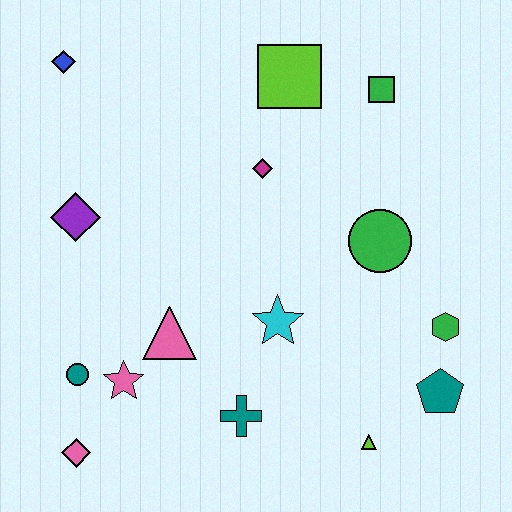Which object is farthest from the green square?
The pink diamond is farthest from the green square.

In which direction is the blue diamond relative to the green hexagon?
The blue diamond is to the left of the green hexagon.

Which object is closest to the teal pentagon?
The green hexagon is closest to the teal pentagon.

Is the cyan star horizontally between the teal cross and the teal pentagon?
Yes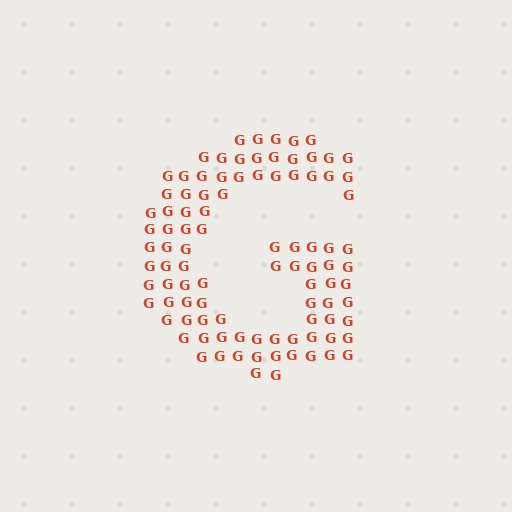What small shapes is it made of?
It is made of small letter G's.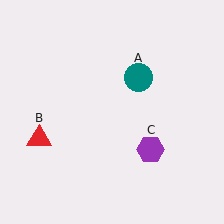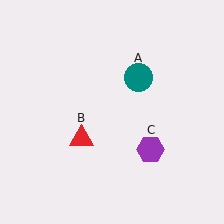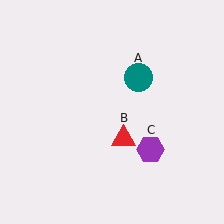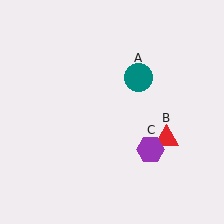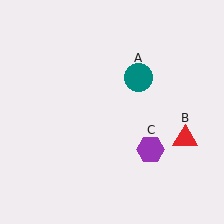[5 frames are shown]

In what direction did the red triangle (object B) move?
The red triangle (object B) moved right.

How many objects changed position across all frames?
1 object changed position: red triangle (object B).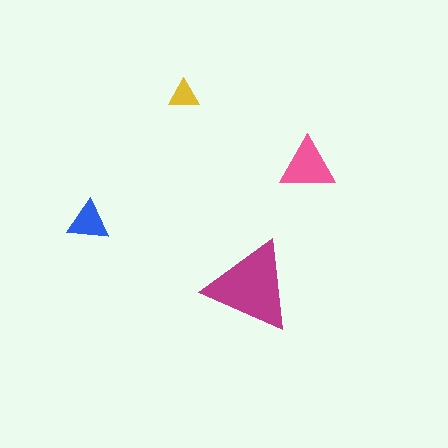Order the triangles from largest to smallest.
the magenta one, the pink one, the blue one, the yellow one.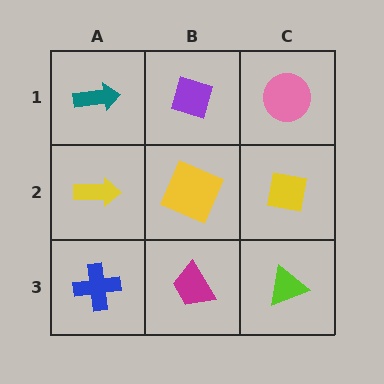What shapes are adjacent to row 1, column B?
A yellow square (row 2, column B), a teal arrow (row 1, column A), a pink circle (row 1, column C).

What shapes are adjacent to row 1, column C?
A yellow square (row 2, column C), a purple diamond (row 1, column B).